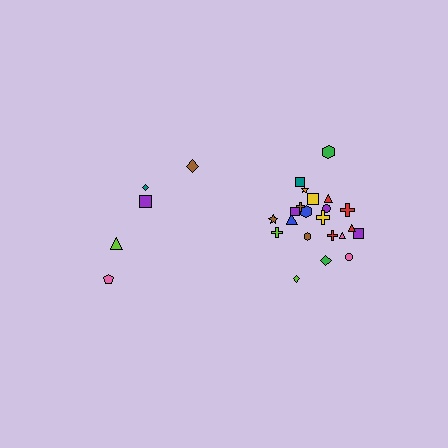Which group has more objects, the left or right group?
The right group.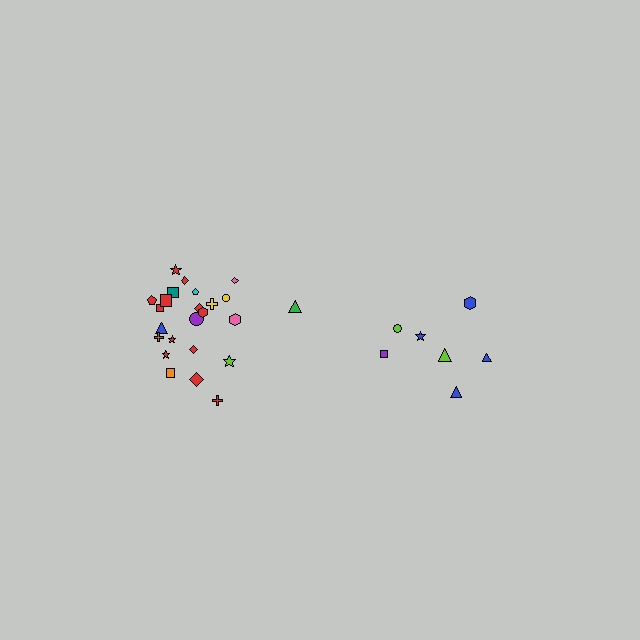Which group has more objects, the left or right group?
The left group.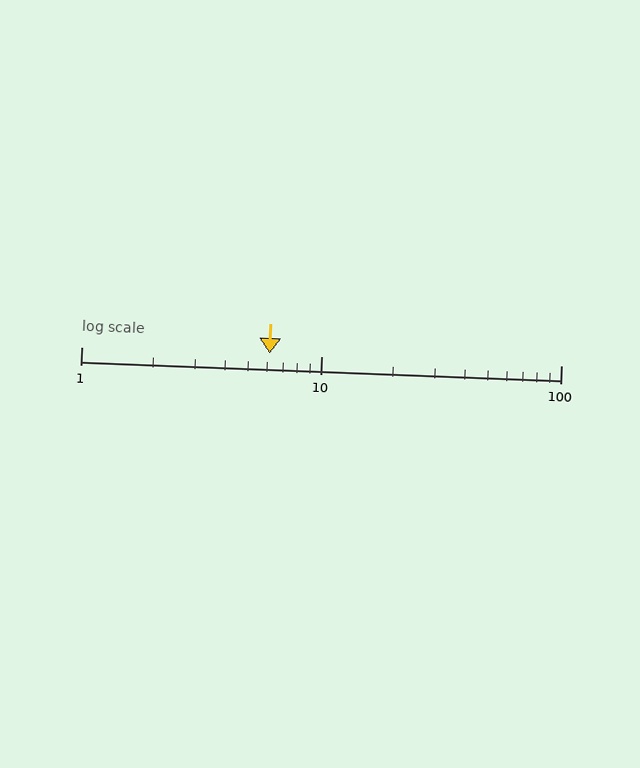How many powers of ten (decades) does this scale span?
The scale spans 2 decades, from 1 to 100.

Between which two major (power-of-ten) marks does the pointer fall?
The pointer is between 1 and 10.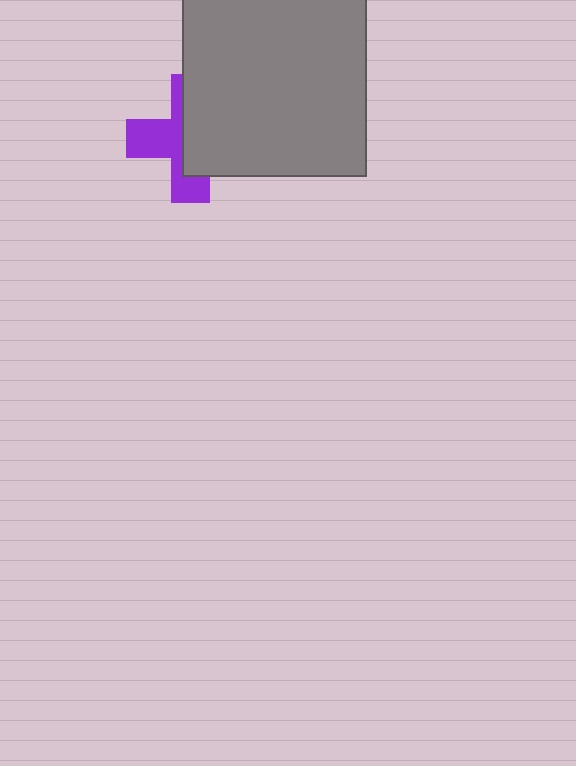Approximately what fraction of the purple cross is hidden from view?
Roughly 55% of the purple cross is hidden behind the gray rectangle.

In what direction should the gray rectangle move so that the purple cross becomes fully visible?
The gray rectangle should move right. That is the shortest direction to clear the overlap and leave the purple cross fully visible.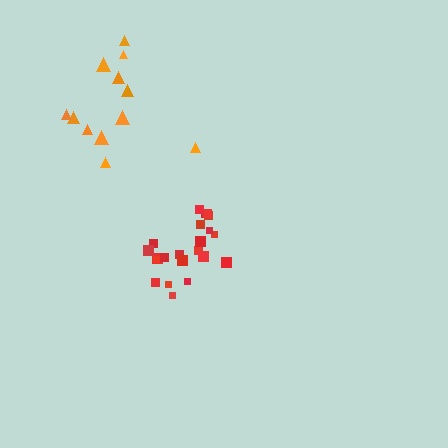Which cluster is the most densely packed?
Red.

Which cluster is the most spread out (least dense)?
Orange.